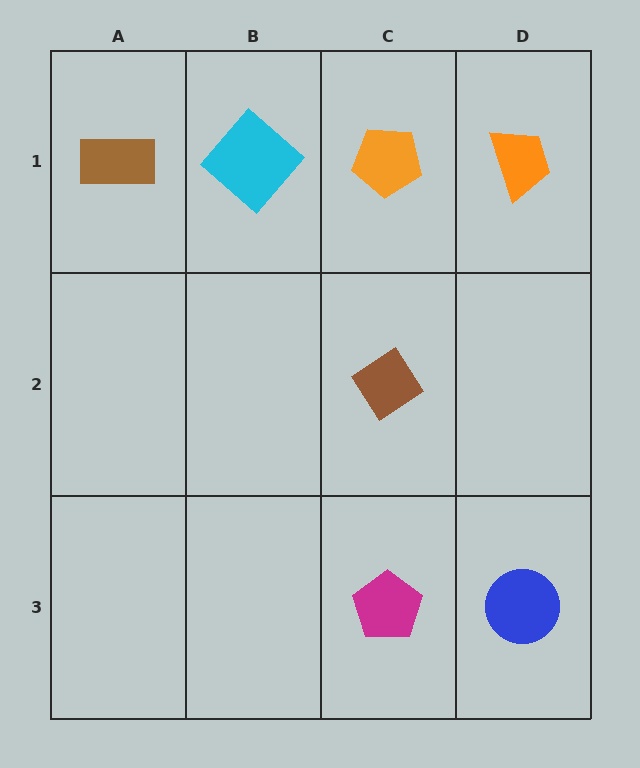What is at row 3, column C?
A magenta pentagon.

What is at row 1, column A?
A brown rectangle.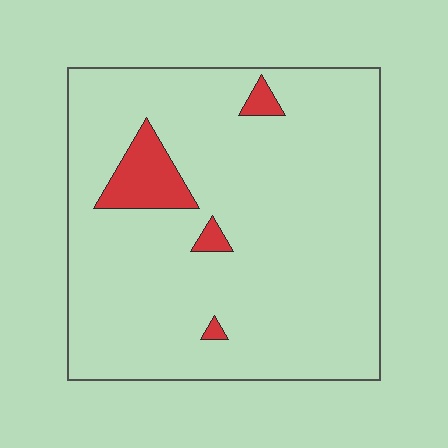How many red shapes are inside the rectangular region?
4.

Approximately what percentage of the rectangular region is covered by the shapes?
Approximately 5%.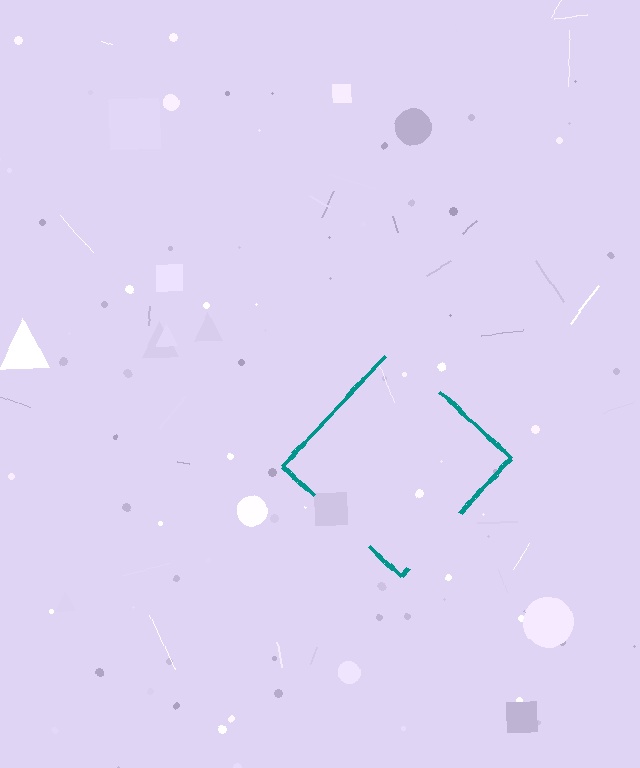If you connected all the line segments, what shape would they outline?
They would outline a diamond.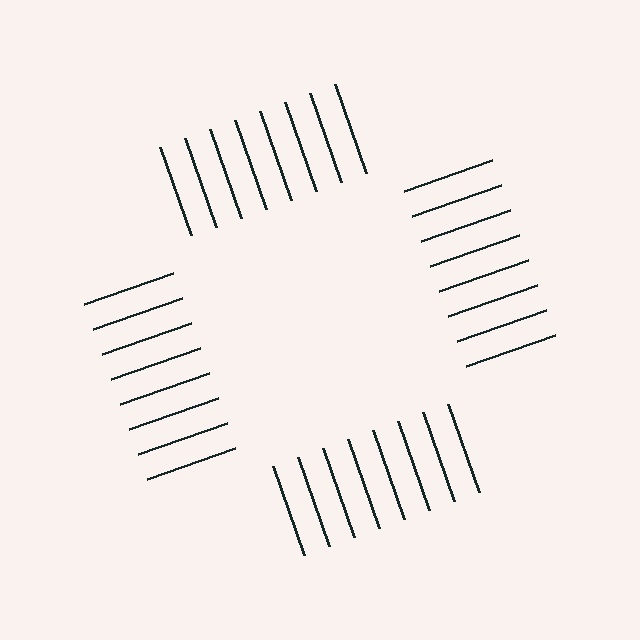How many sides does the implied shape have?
4 sides — the line-ends trace a square.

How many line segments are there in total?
32 — 8 along each of the 4 edges.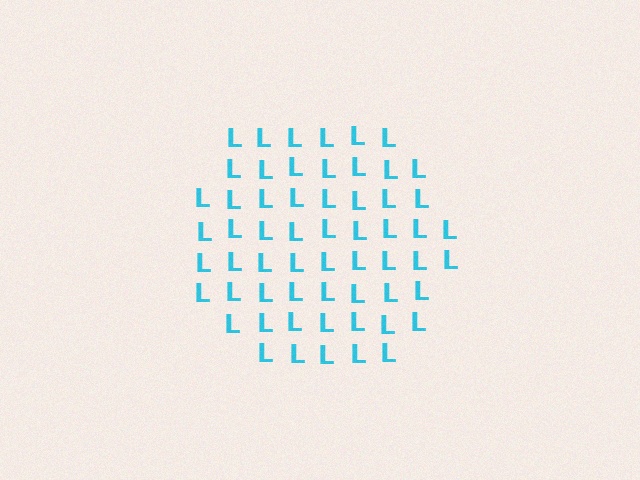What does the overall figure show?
The overall figure shows a hexagon.